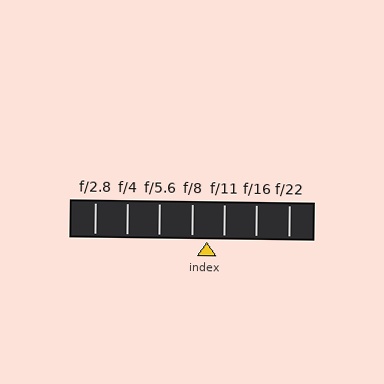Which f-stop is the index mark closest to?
The index mark is closest to f/8.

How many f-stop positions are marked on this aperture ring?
There are 7 f-stop positions marked.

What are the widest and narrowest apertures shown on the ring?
The widest aperture shown is f/2.8 and the narrowest is f/22.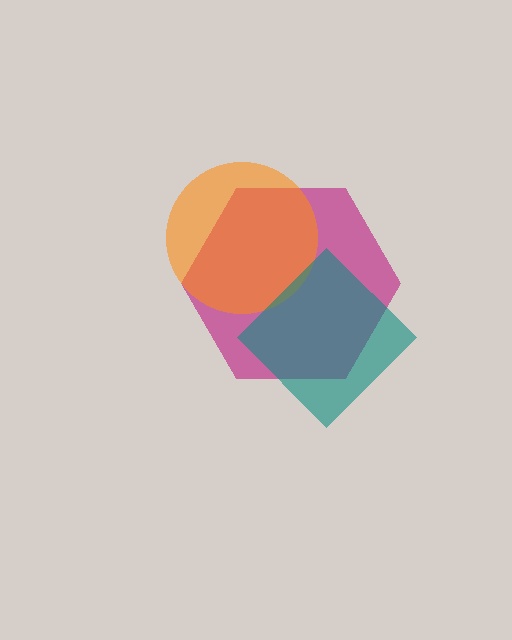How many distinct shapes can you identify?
There are 3 distinct shapes: a magenta hexagon, an orange circle, a teal diamond.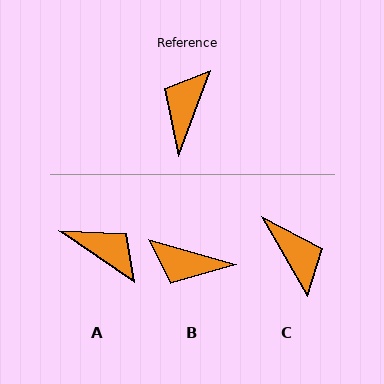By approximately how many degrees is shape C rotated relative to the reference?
Approximately 129 degrees clockwise.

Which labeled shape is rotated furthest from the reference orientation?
C, about 129 degrees away.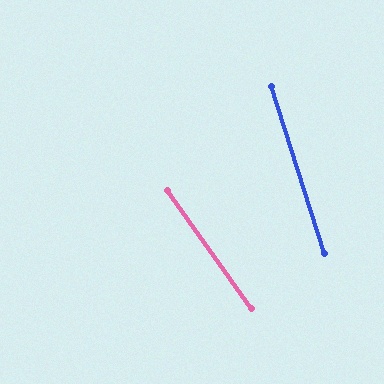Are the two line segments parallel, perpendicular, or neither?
Neither parallel nor perpendicular — they differ by about 18°.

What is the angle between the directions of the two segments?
Approximately 18 degrees.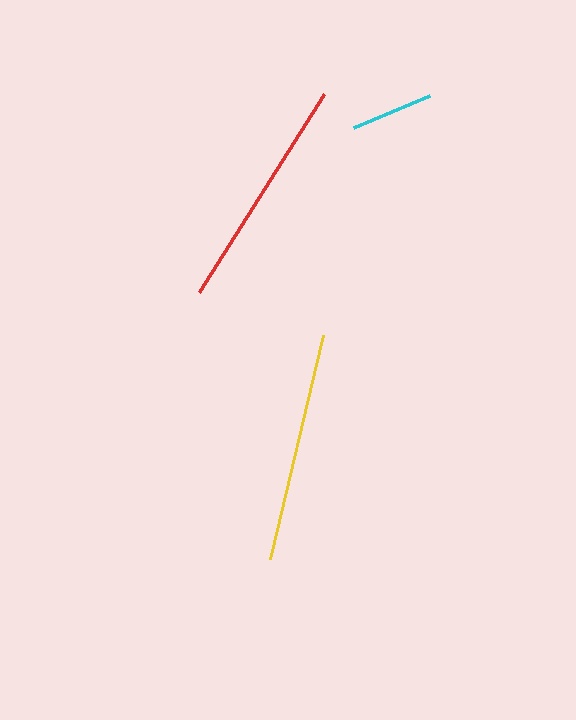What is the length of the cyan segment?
The cyan segment is approximately 83 pixels long.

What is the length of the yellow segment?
The yellow segment is approximately 231 pixels long.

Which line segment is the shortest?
The cyan line is the shortest at approximately 83 pixels.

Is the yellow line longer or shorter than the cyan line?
The yellow line is longer than the cyan line.